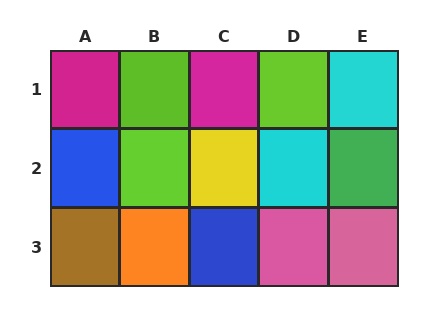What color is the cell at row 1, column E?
Cyan.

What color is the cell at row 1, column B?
Lime.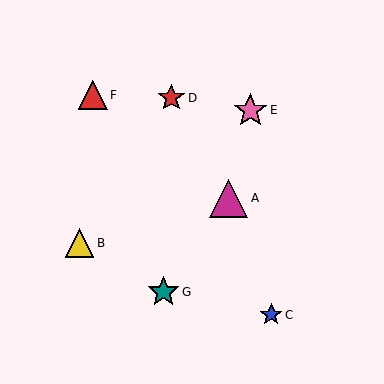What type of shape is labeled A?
Shape A is a magenta triangle.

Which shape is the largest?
The magenta triangle (labeled A) is the largest.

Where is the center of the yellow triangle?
The center of the yellow triangle is at (79, 243).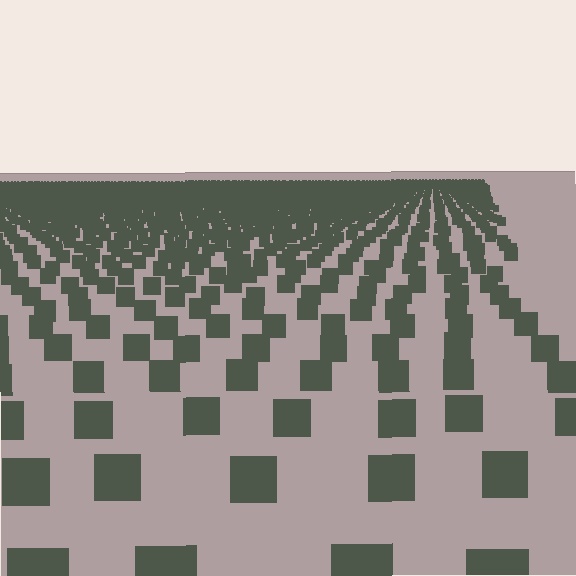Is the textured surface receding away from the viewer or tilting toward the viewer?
The surface is receding away from the viewer. Texture elements get smaller and denser toward the top.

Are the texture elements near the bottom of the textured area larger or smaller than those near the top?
Larger. Near the bottom, elements are closer to the viewer and appear at a bigger on-screen size.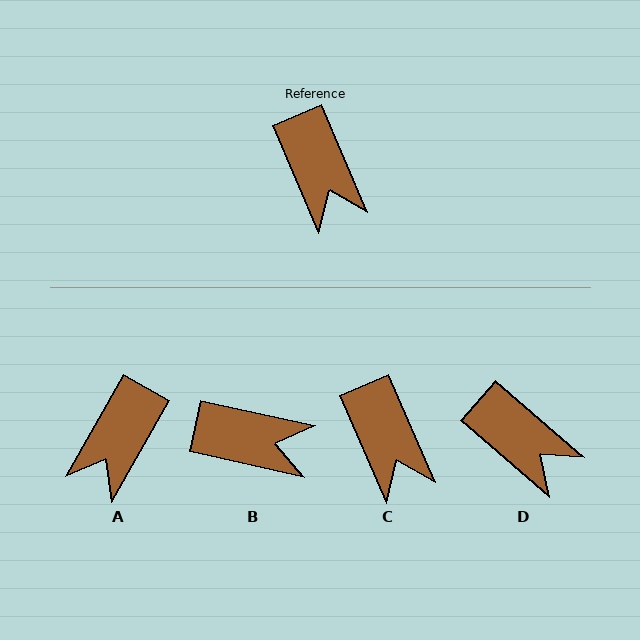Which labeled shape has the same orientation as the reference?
C.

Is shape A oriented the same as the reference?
No, it is off by about 53 degrees.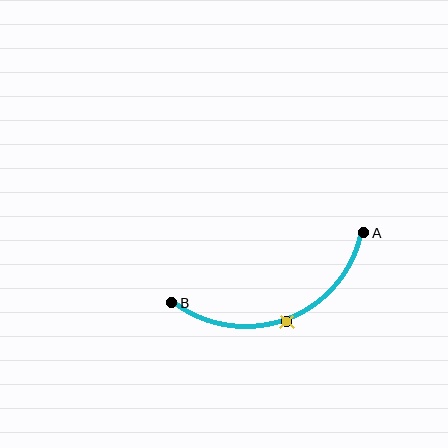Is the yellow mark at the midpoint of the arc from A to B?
Yes. The yellow mark lies on the arc at equal arc-length from both A and B — it is the arc midpoint.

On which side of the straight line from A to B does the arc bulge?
The arc bulges below the straight line connecting A and B.